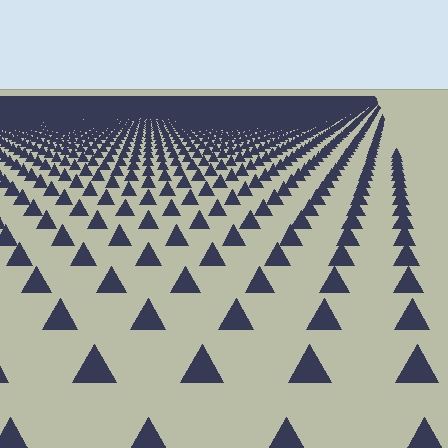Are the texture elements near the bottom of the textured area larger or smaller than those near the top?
Larger. Near the bottom, elements are closer to the viewer and appear at a bigger on-screen size.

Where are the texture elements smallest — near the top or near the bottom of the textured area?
Near the top.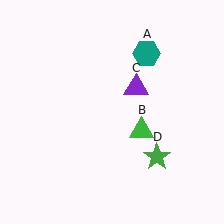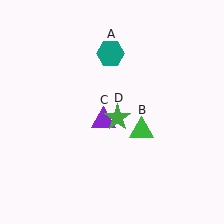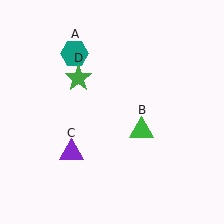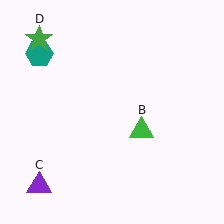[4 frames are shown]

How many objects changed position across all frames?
3 objects changed position: teal hexagon (object A), purple triangle (object C), green star (object D).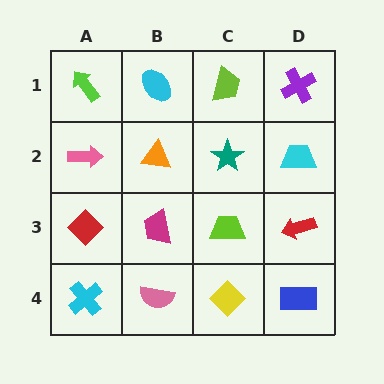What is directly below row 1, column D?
A cyan trapezoid.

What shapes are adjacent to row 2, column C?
A lime trapezoid (row 1, column C), a lime trapezoid (row 3, column C), an orange triangle (row 2, column B), a cyan trapezoid (row 2, column D).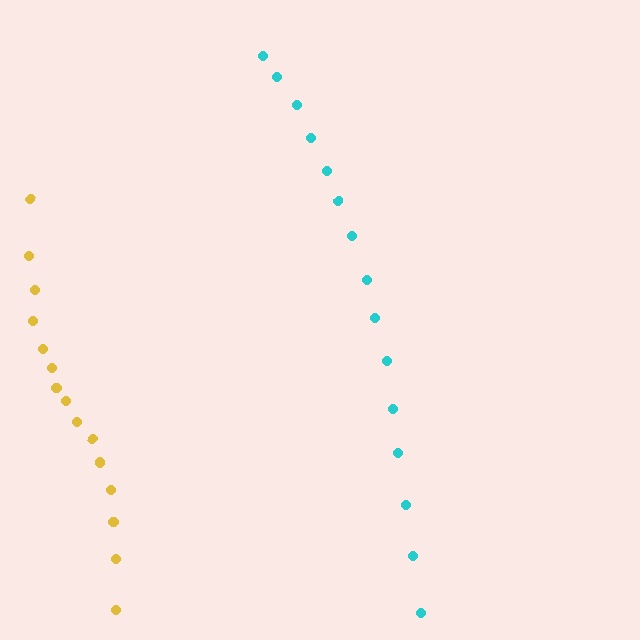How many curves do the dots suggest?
There are 2 distinct paths.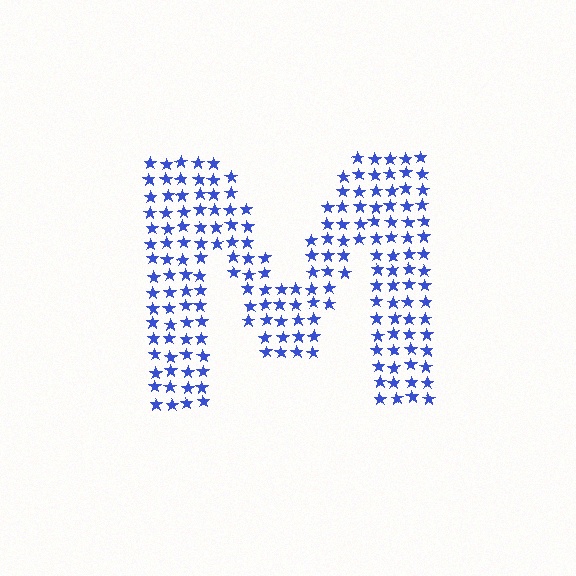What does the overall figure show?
The overall figure shows the letter M.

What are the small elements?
The small elements are stars.